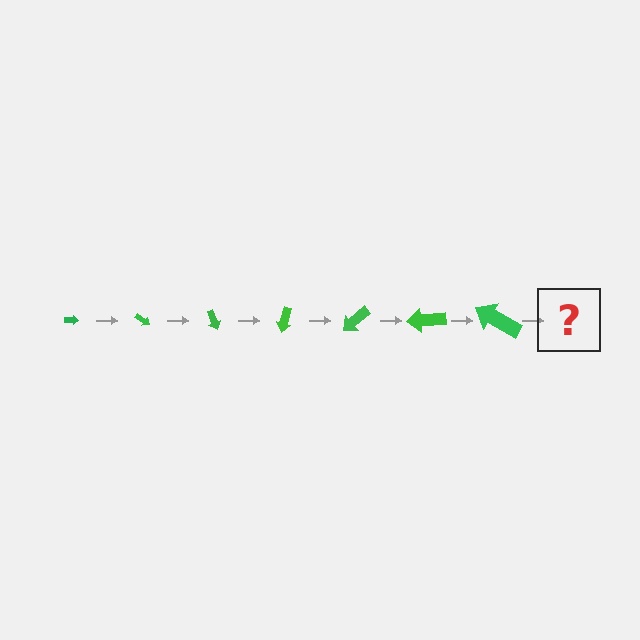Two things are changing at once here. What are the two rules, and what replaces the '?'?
The two rules are that the arrow grows larger each step and it rotates 35 degrees each step. The '?' should be an arrow, larger than the previous one and rotated 245 degrees from the start.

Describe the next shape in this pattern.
It should be an arrow, larger than the previous one and rotated 245 degrees from the start.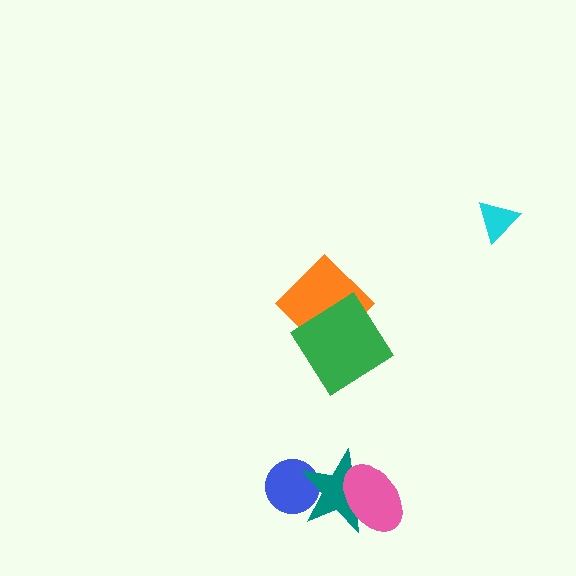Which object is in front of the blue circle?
The teal star is in front of the blue circle.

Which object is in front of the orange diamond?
The green diamond is in front of the orange diamond.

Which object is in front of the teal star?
The pink ellipse is in front of the teal star.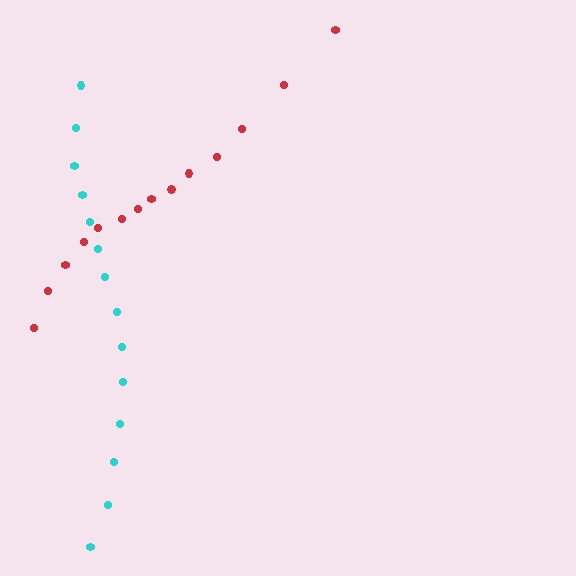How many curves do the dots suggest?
There are 2 distinct paths.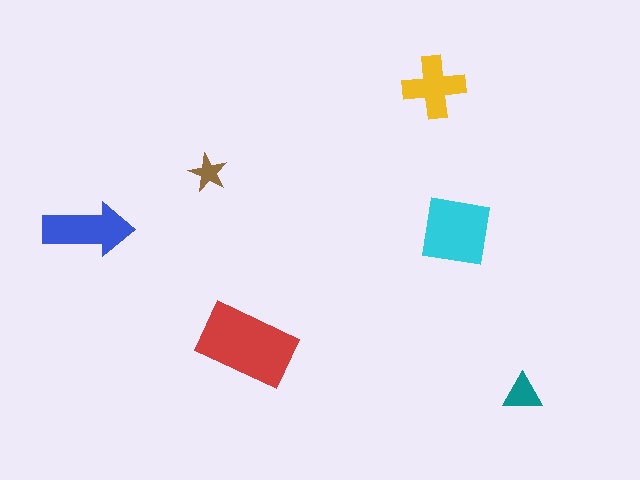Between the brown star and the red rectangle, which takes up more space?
The red rectangle.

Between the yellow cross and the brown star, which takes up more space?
The yellow cross.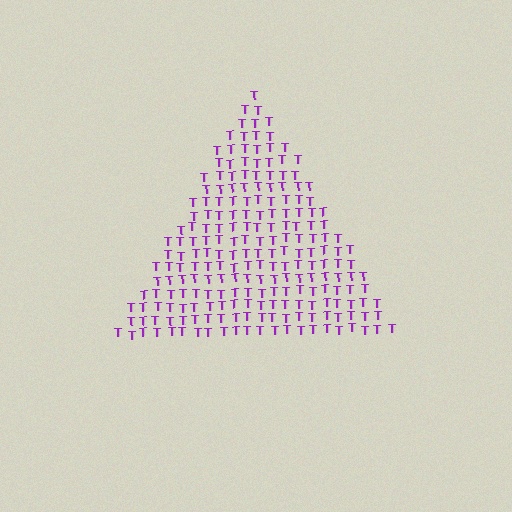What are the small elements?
The small elements are letter T's.